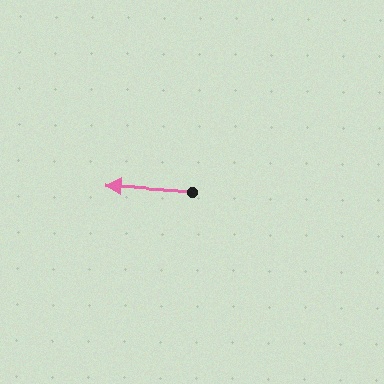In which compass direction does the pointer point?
West.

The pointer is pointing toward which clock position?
Roughly 9 o'clock.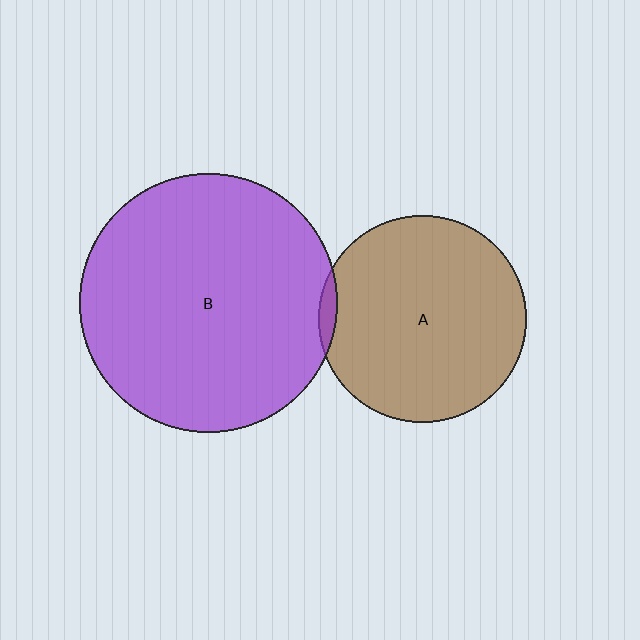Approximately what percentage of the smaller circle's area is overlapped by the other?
Approximately 5%.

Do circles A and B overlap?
Yes.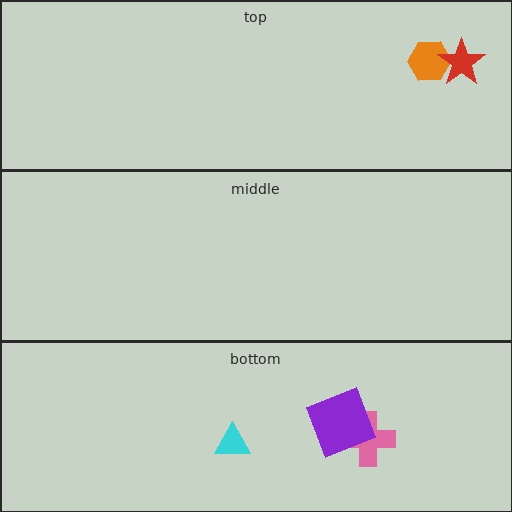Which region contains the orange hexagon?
The top region.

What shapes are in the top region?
The orange hexagon, the red star.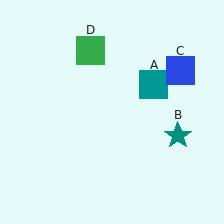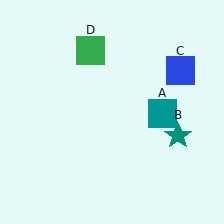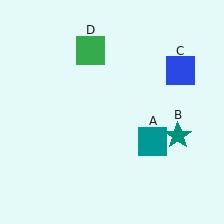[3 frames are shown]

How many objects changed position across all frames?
1 object changed position: teal square (object A).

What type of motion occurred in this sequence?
The teal square (object A) rotated clockwise around the center of the scene.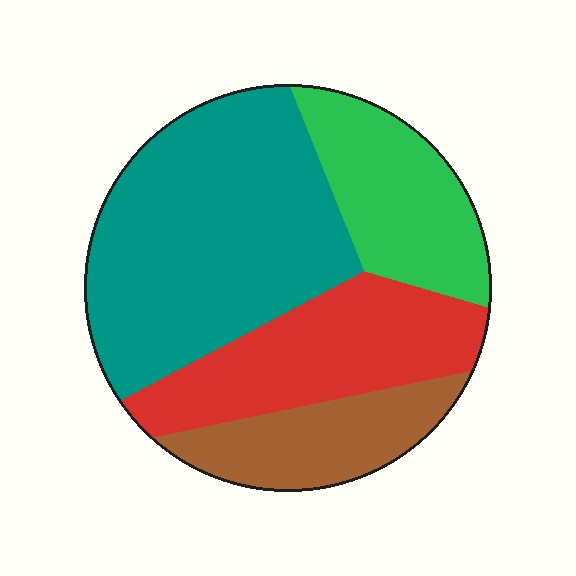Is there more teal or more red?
Teal.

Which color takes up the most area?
Teal, at roughly 45%.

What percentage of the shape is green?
Green takes up less than a quarter of the shape.